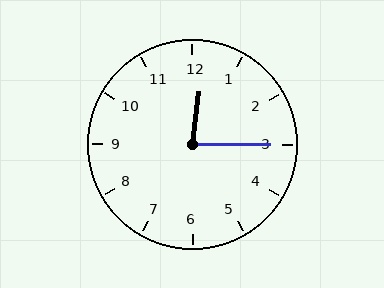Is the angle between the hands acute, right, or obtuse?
It is acute.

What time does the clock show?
12:15.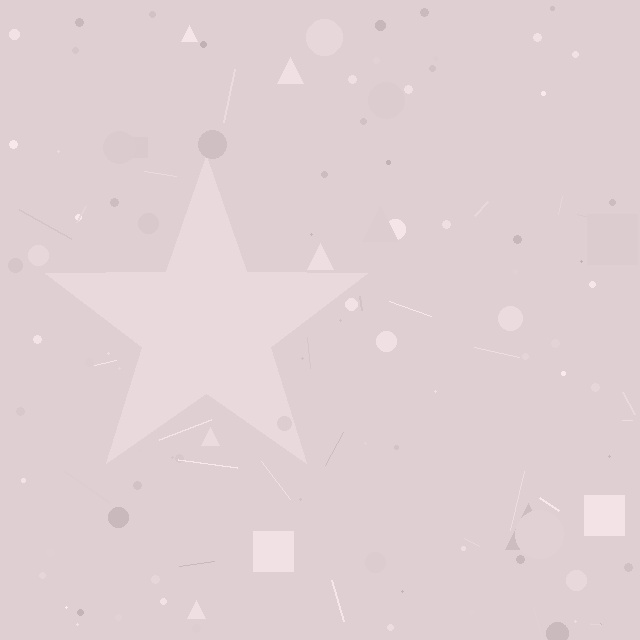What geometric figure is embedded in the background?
A star is embedded in the background.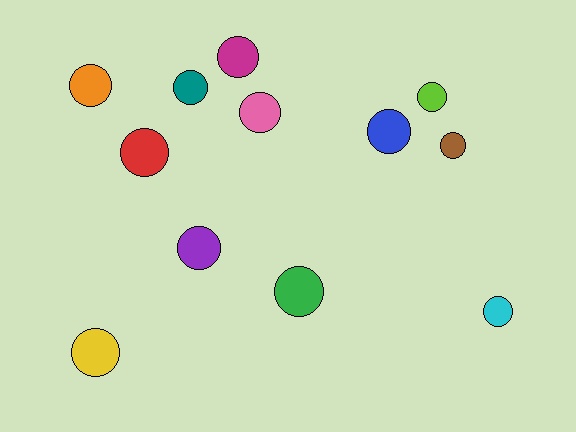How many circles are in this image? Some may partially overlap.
There are 12 circles.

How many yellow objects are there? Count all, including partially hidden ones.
There is 1 yellow object.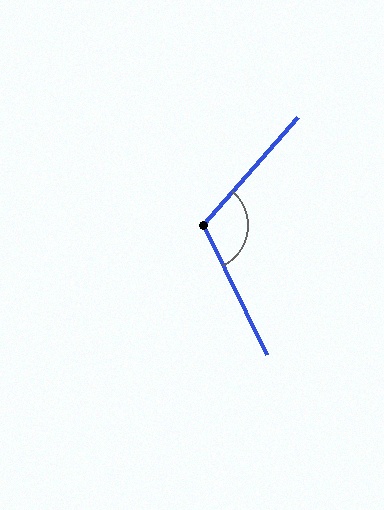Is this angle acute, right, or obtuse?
It is obtuse.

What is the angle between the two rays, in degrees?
Approximately 113 degrees.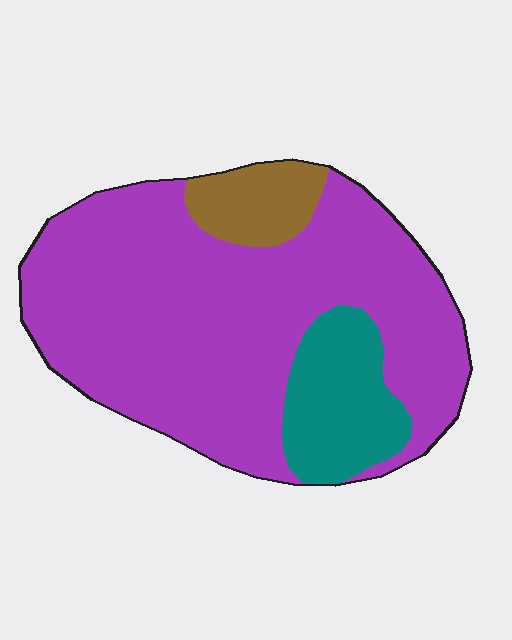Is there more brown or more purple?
Purple.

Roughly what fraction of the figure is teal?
Teal covers 15% of the figure.